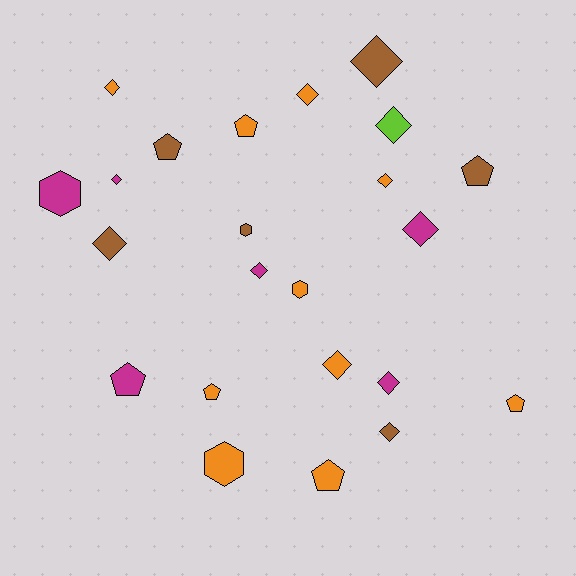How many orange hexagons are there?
There are 2 orange hexagons.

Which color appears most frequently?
Orange, with 10 objects.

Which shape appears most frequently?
Diamond, with 12 objects.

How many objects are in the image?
There are 23 objects.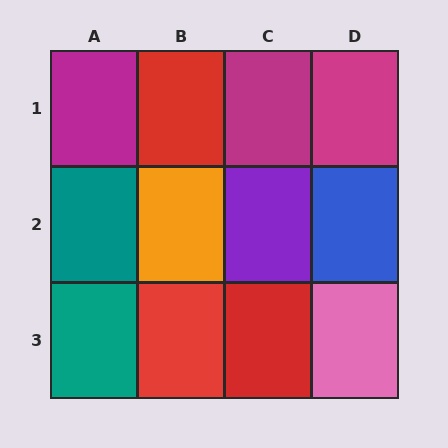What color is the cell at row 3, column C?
Red.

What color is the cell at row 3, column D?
Pink.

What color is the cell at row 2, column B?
Orange.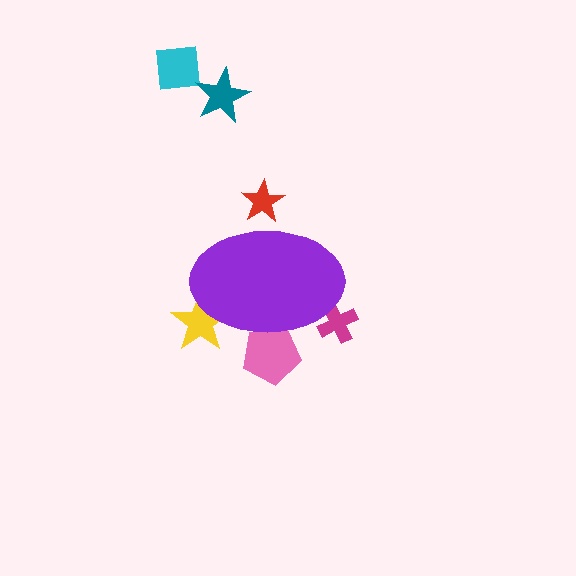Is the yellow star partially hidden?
Yes, the yellow star is partially hidden behind the purple ellipse.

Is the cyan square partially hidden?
No, the cyan square is fully visible.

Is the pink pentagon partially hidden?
Yes, the pink pentagon is partially hidden behind the purple ellipse.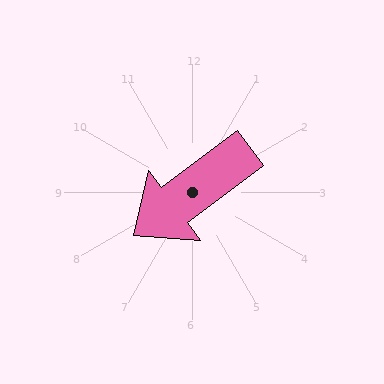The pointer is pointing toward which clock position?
Roughly 8 o'clock.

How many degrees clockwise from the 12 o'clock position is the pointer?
Approximately 233 degrees.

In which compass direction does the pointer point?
Southwest.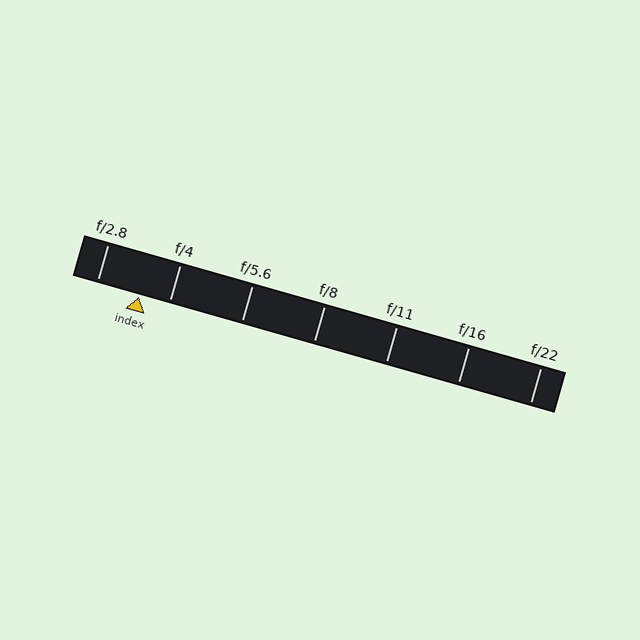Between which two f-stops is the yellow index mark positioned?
The index mark is between f/2.8 and f/4.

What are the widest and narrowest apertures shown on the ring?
The widest aperture shown is f/2.8 and the narrowest is f/22.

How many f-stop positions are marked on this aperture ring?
There are 7 f-stop positions marked.